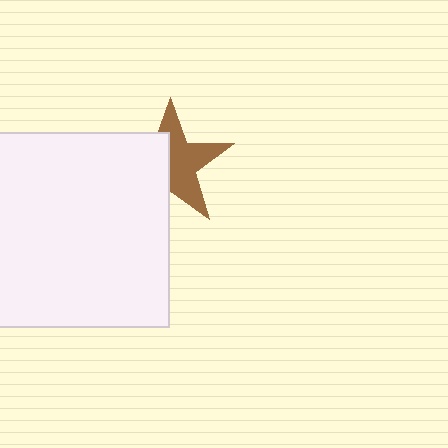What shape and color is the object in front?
The object in front is a white square.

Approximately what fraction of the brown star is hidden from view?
Roughly 45% of the brown star is hidden behind the white square.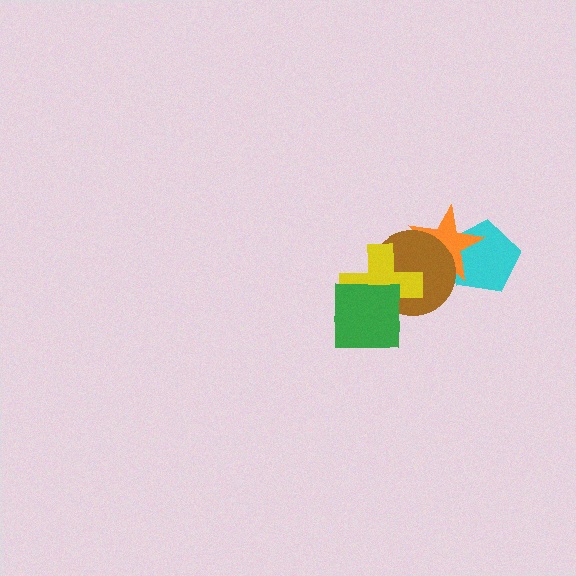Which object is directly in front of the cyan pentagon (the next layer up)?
The orange star is directly in front of the cyan pentagon.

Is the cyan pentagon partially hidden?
Yes, it is partially covered by another shape.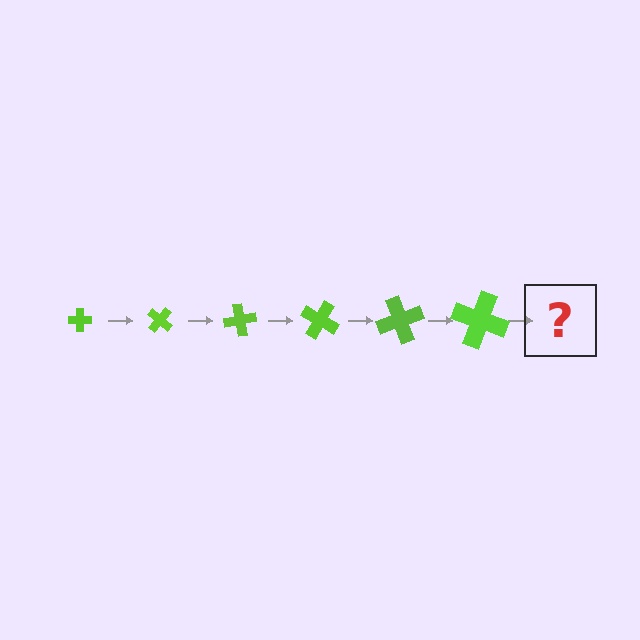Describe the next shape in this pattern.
It should be a cross, larger than the previous one and rotated 240 degrees from the start.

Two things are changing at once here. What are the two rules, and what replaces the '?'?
The two rules are that the cross grows larger each step and it rotates 40 degrees each step. The '?' should be a cross, larger than the previous one and rotated 240 degrees from the start.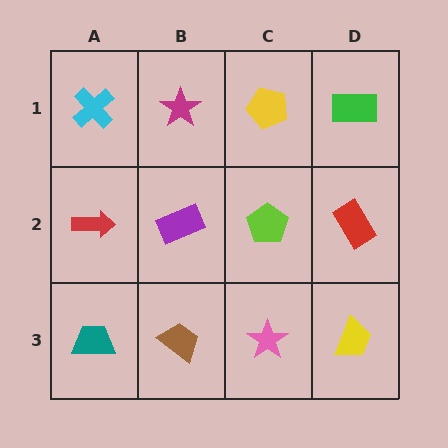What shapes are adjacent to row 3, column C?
A lime pentagon (row 2, column C), a brown trapezoid (row 3, column B), a yellow trapezoid (row 3, column D).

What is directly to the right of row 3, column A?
A brown trapezoid.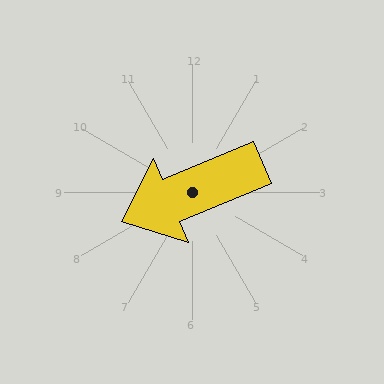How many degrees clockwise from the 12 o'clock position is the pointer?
Approximately 247 degrees.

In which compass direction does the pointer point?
Southwest.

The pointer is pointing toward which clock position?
Roughly 8 o'clock.